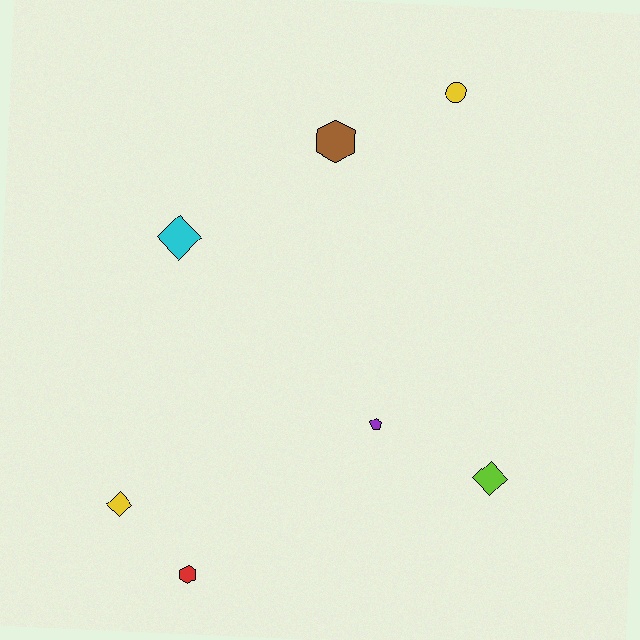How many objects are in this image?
There are 7 objects.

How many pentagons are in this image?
There is 1 pentagon.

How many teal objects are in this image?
There are no teal objects.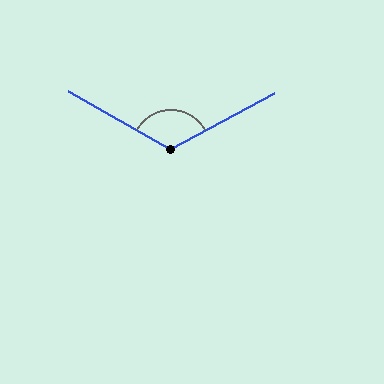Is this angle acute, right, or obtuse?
It is obtuse.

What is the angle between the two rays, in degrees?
Approximately 122 degrees.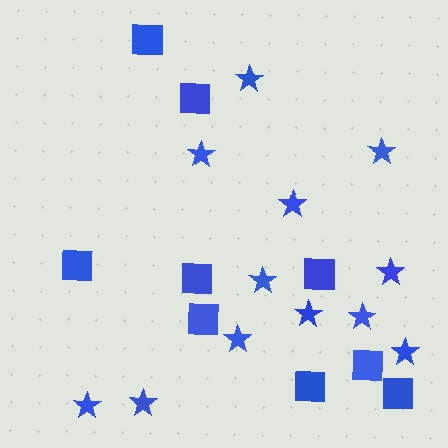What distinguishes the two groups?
There are 2 groups: one group of squares (9) and one group of stars (12).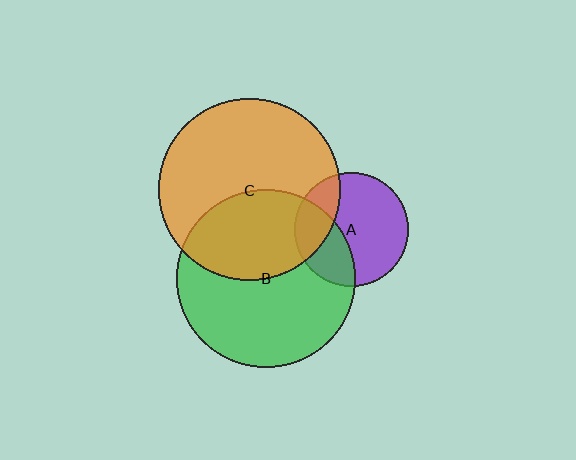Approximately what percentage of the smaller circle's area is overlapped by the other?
Approximately 35%.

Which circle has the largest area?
Circle C (orange).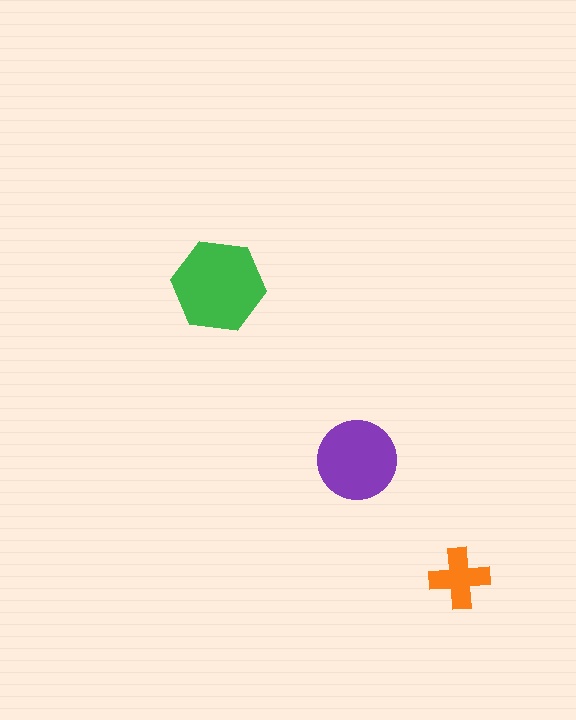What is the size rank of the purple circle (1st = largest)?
2nd.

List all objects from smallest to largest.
The orange cross, the purple circle, the green hexagon.